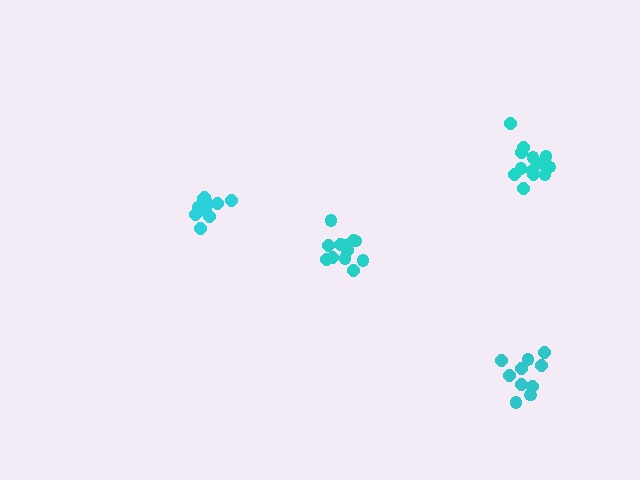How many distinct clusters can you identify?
There are 4 distinct clusters.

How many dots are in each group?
Group 1: 12 dots, Group 2: 12 dots, Group 3: 13 dots, Group 4: 10 dots (47 total).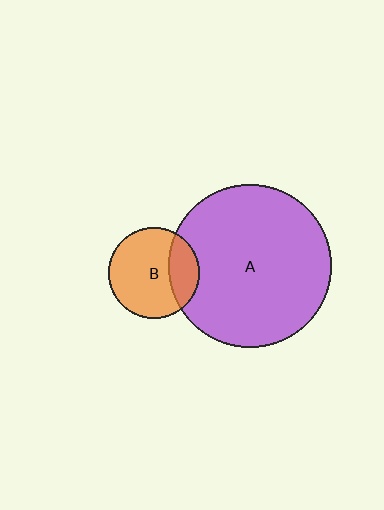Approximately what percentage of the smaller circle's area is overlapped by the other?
Approximately 25%.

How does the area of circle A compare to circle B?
Approximately 3.2 times.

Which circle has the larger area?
Circle A (purple).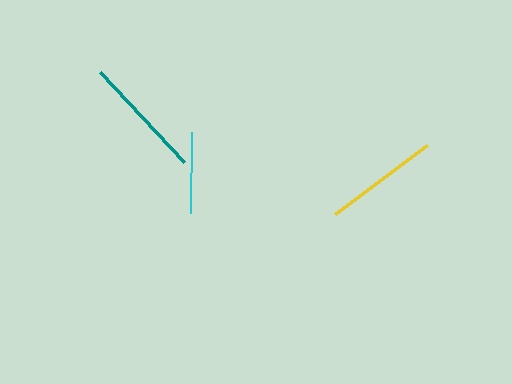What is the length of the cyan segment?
The cyan segment is approximately 81 pixels long.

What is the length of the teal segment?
The teal segment is approximately 124 pixels long.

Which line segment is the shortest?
The cyan line is the shortest at approximately 81 pixels.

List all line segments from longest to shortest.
From longest to shortest: teal, yellow, cyan.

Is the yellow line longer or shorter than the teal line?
The teal line is longer than the yellow line.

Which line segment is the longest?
The teal line is the longest at approximately 124 pixels.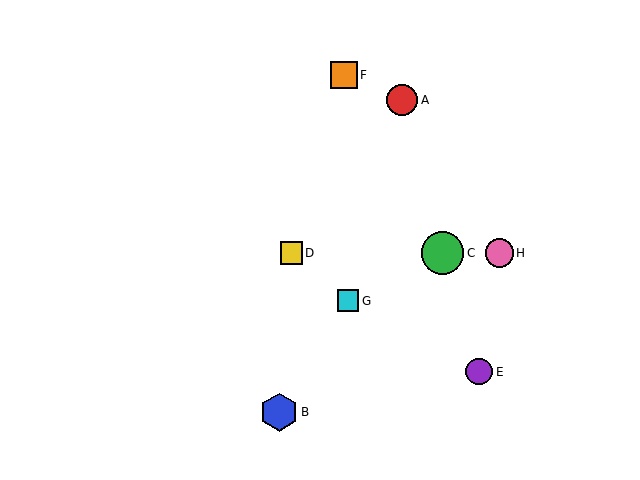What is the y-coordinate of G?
Object G is at y≈301.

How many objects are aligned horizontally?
3 objects (C, D, H) are aligned horizontally.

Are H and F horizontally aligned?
No, H is at y≈253 and F is at y≈75.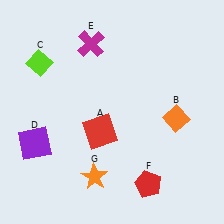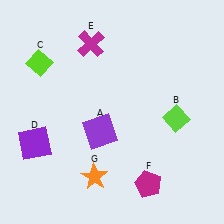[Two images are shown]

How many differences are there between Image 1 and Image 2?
There are 3 differences between the two images.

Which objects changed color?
A changed from red to purple. B changed from orange to lime. F changed from red to magenta.